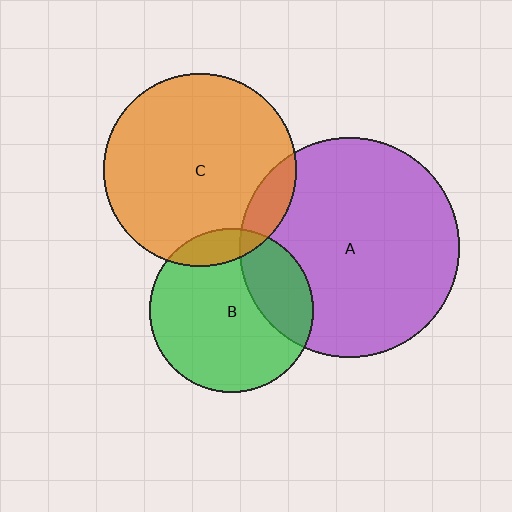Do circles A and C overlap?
Yes.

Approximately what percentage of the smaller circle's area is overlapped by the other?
Approximately 10%.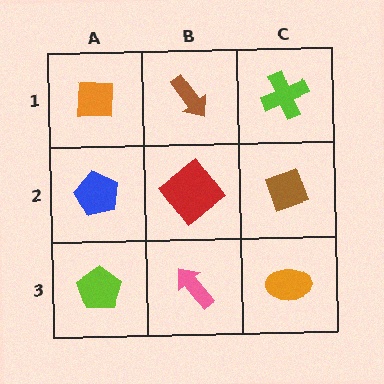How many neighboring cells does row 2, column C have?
3.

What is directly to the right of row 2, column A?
A red diamond.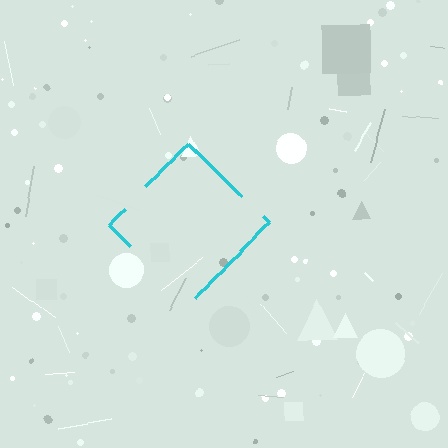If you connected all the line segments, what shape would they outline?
They would outline a diamond.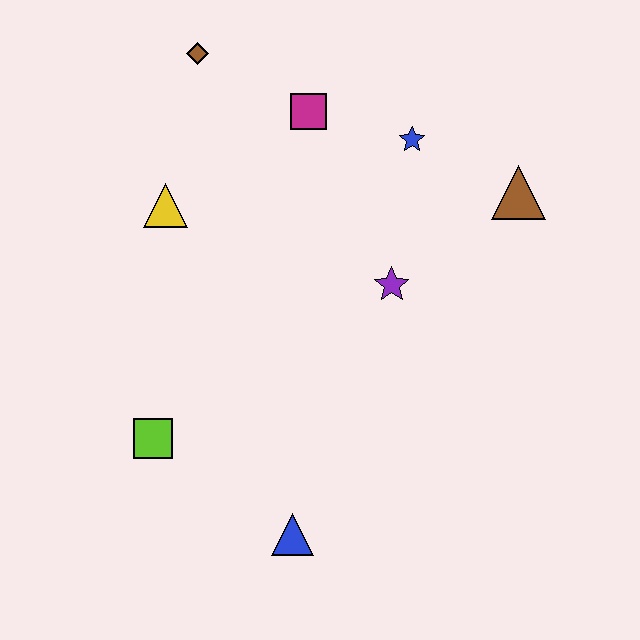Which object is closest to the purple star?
The blue star is closest to the purple star.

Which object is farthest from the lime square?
The brown triangle is farthest from the lime square.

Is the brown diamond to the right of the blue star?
No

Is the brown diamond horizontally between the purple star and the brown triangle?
No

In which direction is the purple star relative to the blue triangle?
The purple star is above the blue triangle.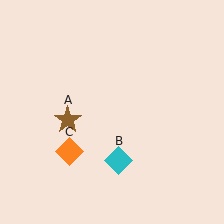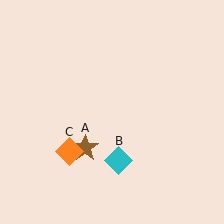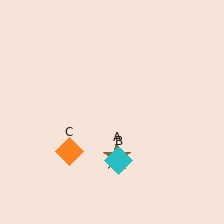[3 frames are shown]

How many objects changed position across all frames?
1 object changed position: brown star (object A).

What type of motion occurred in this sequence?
The brown star (object A) rotated counterclockwise around the center of the scene.